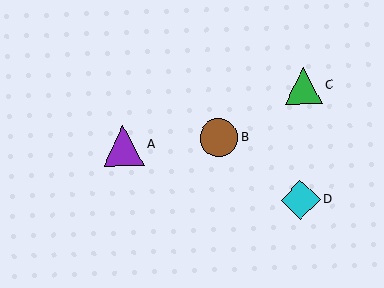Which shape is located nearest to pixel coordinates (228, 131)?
The brown circle (labeled B) at (219, 138) is nearest to that location.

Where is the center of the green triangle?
The center of the green triangle is at (303, 86).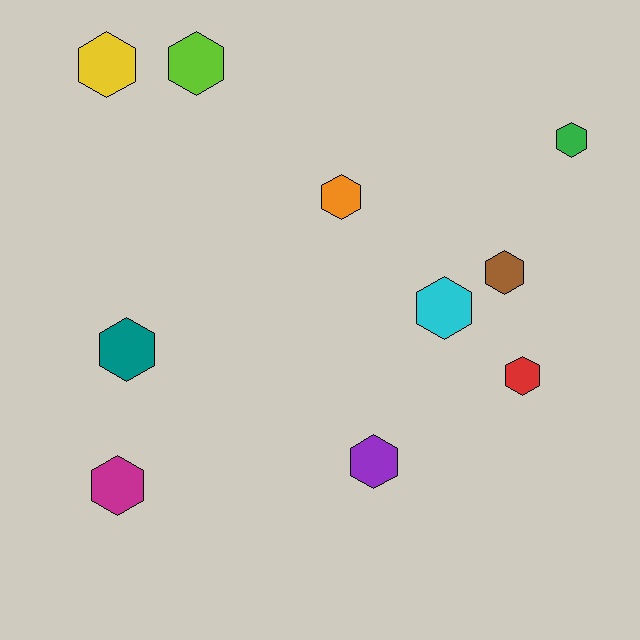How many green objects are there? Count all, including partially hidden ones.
There is 1 green object.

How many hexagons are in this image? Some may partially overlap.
There are 10 hexagons.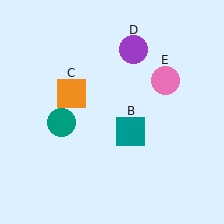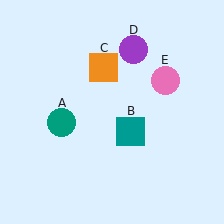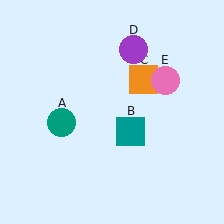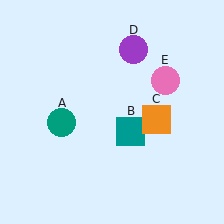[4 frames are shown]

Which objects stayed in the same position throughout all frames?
Teal circle (object A) and teal square (object B) and purple circle (object D) and pink circle (object E) remained stationary.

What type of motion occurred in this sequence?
The orange square (object C) rotated clockwise around the center of the scene.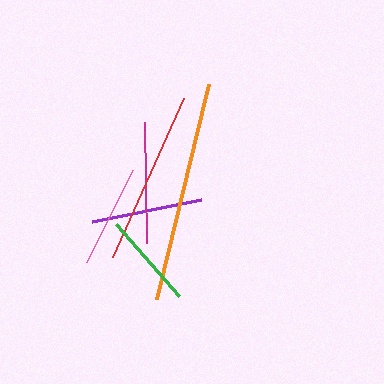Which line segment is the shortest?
The green line is the shortest at approximately 96 pixels.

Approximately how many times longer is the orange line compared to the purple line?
The orange line is approximately 2.0 times the length of the purple line.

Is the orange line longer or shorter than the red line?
The orange line is longer than the red line.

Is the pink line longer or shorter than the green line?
The pink line is longer than the green line.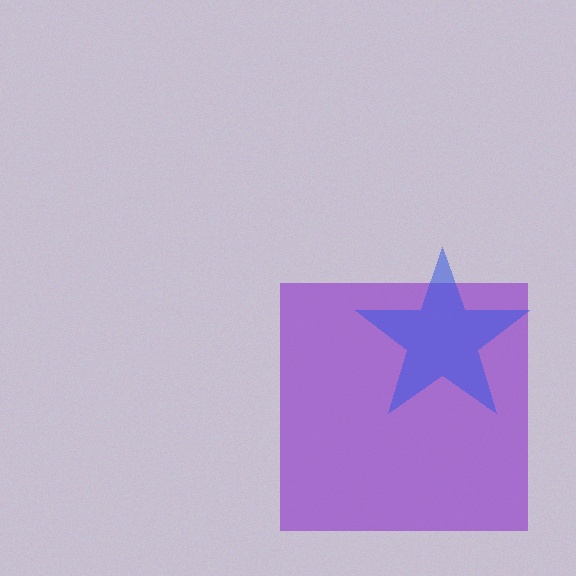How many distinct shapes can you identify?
There are 2 distinct shapes: a purple square, a blue star.